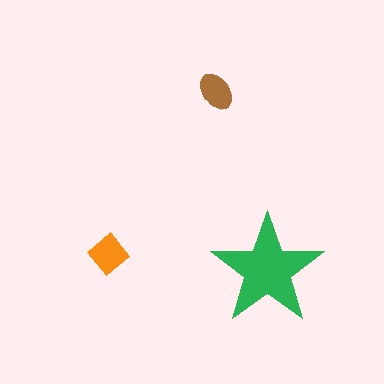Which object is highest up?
The brown ellipse is topmost.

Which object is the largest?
The green star.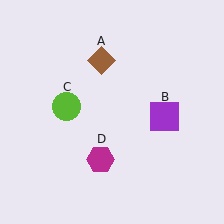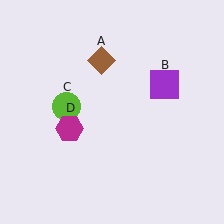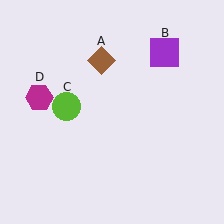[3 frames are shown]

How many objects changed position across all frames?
2 objects changed position: purple square (object B), magenta hexagon (object D).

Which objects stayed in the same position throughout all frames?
Brown diamond (object A) and lime circle (object C) remained stationary.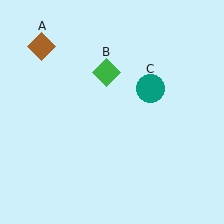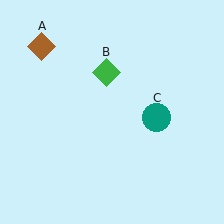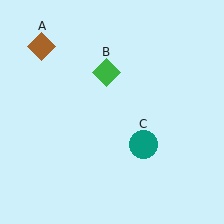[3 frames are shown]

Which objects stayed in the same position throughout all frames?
Brown diamond (object A) and green diamond (object B) remained stationary.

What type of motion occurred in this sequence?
The teal circle (object C) rotated clockwise around the center of the scene.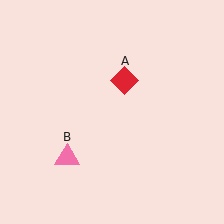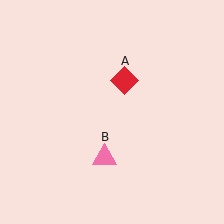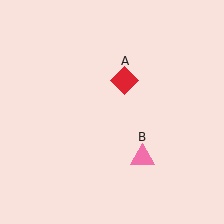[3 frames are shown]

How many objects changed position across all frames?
1 object changed position: pink triangle (object B).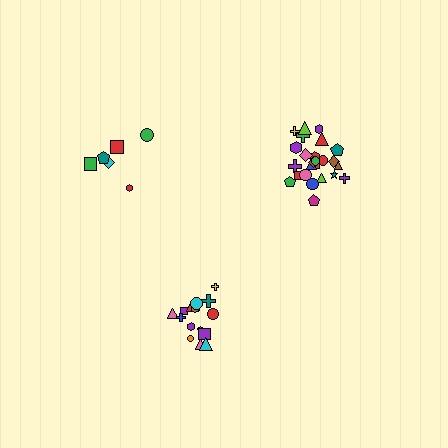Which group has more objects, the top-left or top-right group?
The top-right group.